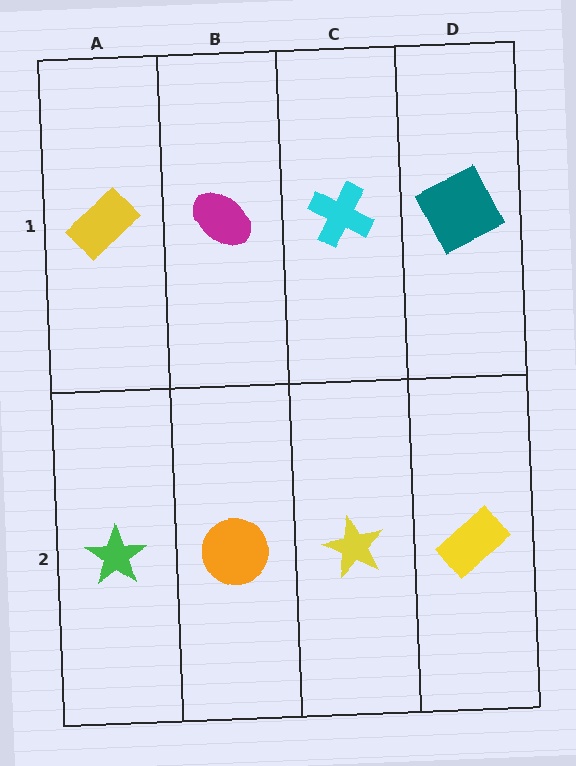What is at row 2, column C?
A yellow star.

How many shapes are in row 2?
4 shapes.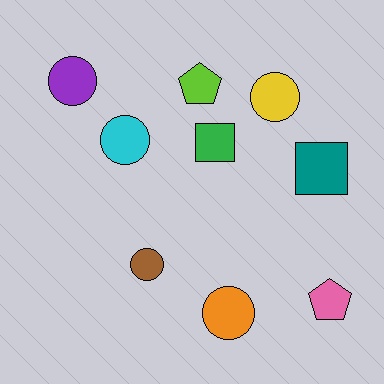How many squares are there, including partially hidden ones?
There are 2 squares.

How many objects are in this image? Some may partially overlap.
There are 9 objects.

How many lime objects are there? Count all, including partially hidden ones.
There is 1 lime object.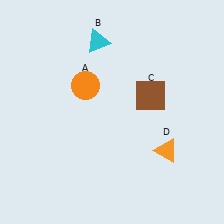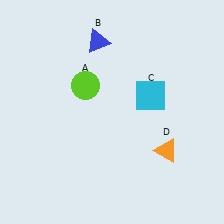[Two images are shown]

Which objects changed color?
A changed from orange to lime. B changed from cyan to blue. C changed from brown to cyan.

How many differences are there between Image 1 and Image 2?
There are 3 differences between the two images.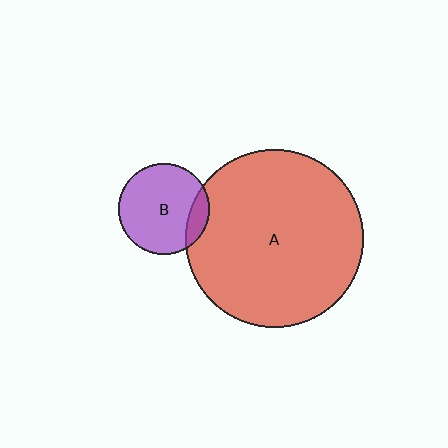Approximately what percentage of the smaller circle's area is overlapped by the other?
Approximately 15%.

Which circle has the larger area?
Circle A (red).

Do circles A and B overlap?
Yes.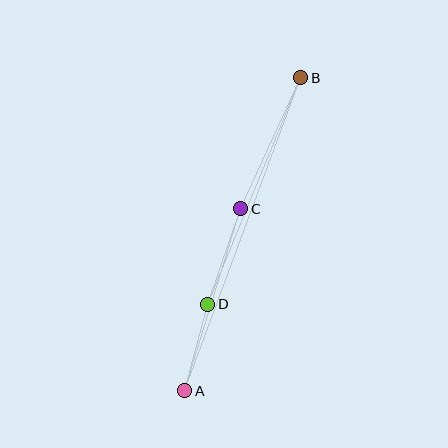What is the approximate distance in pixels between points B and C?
The distance between B and C is approximately 144 pixels.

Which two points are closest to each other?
Points A and D are closest to each other.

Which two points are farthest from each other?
Points A and B are farthest from each other.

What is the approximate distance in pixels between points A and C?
The distance between A and C is approximately 190 pixels.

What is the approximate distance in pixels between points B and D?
The distance between B and D is approximately 245 pixels.